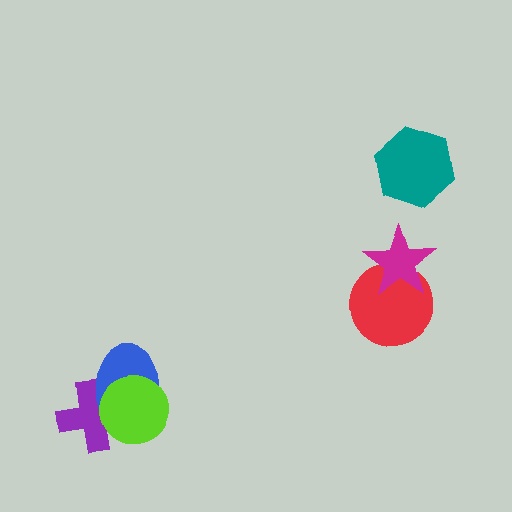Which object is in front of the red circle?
The magenta star is in front of the red circle.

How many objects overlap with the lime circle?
2 objects overlap with the lime circle.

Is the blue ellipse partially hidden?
Yes, it is partially covered by another shape.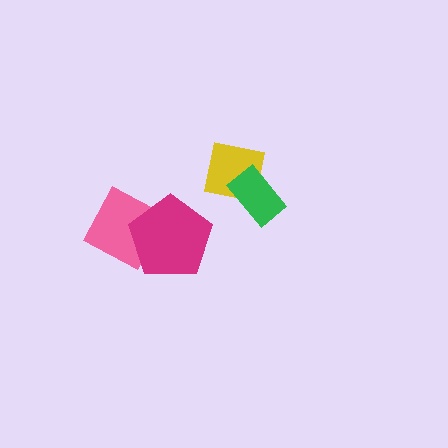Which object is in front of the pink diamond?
The magenta pentagon is in front of the pink diamond.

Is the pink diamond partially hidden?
Yes, it is partially covered by another shape.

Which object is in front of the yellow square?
The green rectangle is in front of the yellow square.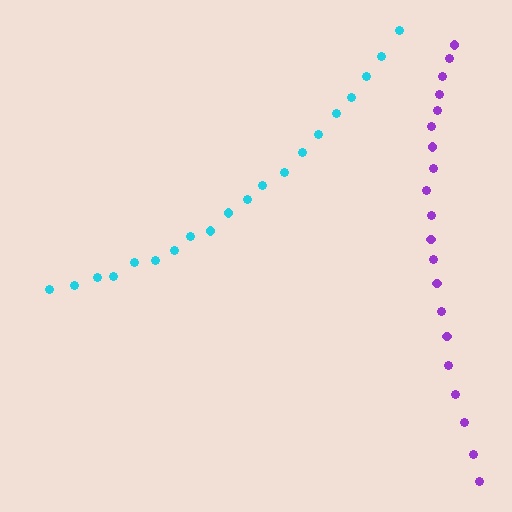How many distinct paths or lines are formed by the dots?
There are 2 distinct paths.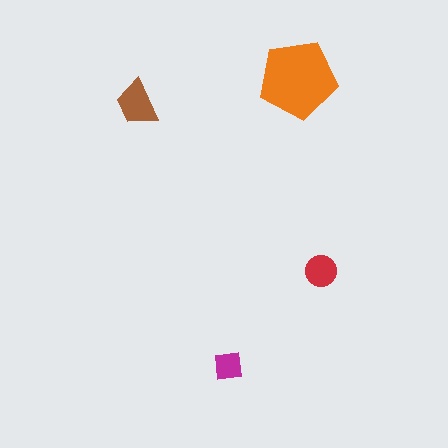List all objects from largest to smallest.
The orange pentagon, the brown trapezoid, the red circle, the magenta square.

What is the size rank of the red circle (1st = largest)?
3rd.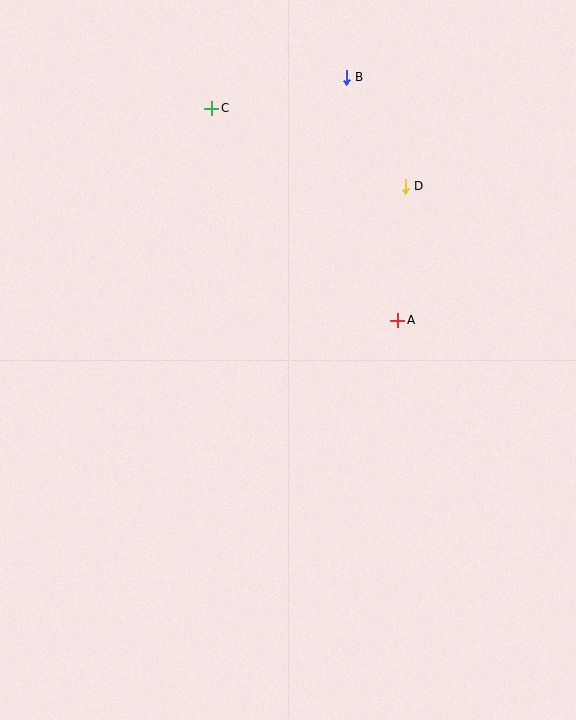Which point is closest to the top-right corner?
Point B is closest to the top-right corner.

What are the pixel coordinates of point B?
Point B is at (346, 77).